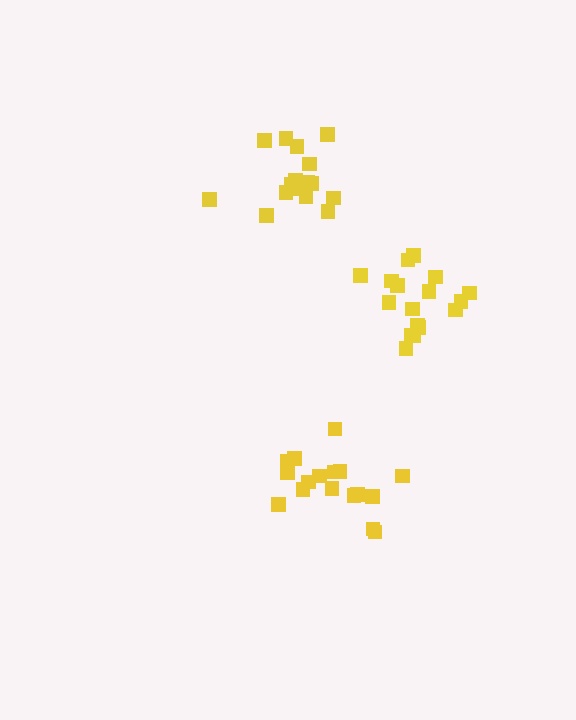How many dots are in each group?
Group 1: 17 dots, Group 2: 17 dots, Group 3: 17 dots (51 total).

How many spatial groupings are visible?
There are 3 spatial groupings.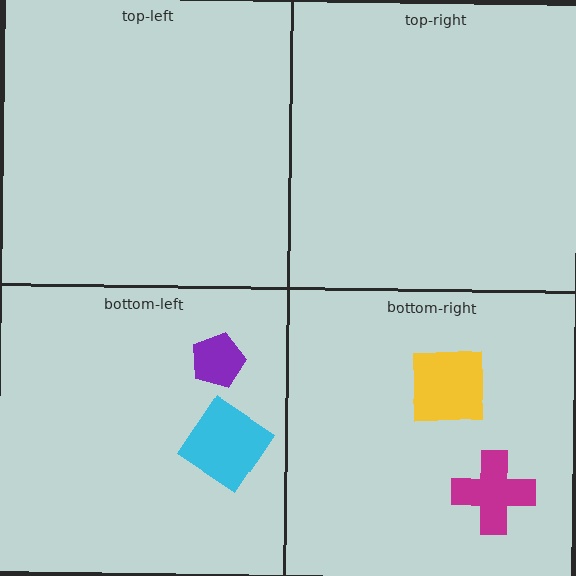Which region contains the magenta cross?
The bottom-right region.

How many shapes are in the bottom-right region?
2.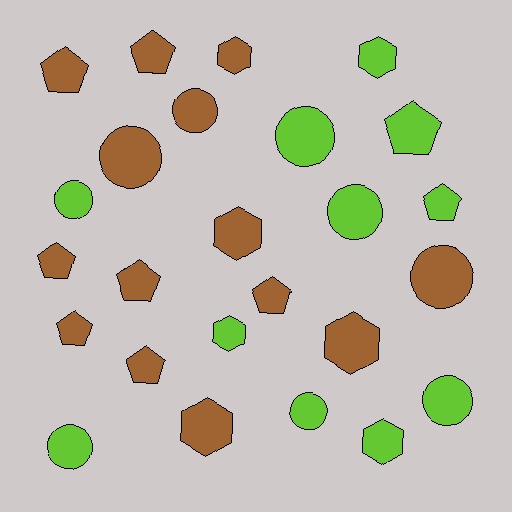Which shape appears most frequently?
Circle, with 9 objects.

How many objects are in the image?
There are 25 objects.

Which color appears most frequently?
Brown, with 14 objects.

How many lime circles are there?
There are 6 lime circles.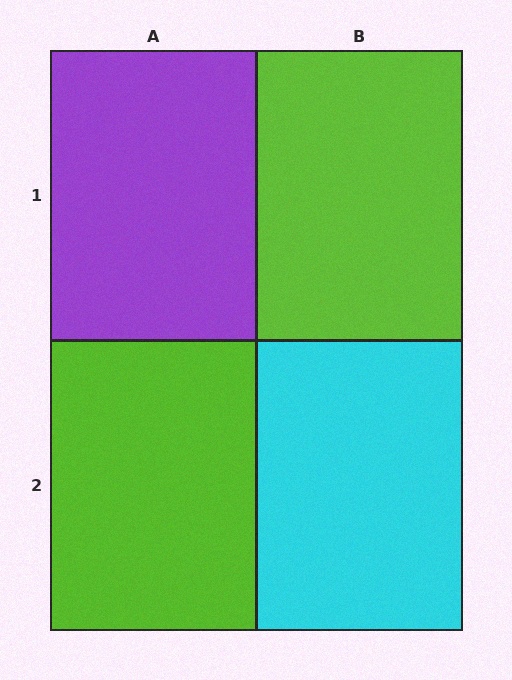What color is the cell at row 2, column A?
Lime.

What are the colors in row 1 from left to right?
Purple, lime.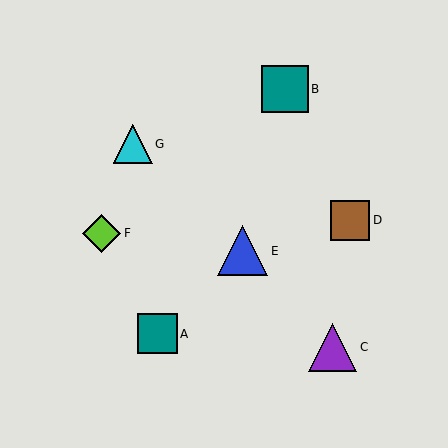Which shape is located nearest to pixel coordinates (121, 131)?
The cyan triangle (labeled G) at (133, 144) is nearest to that location.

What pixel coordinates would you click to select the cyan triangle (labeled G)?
Click at (133, 144) to select the cyan triangle G.